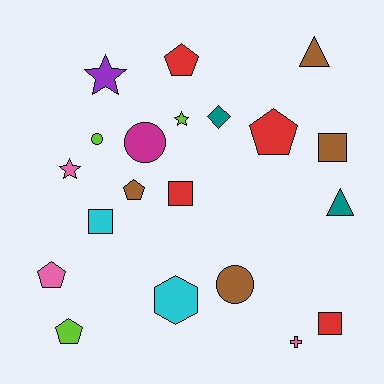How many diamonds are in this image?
There is 1 diamond.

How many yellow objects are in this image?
There are no yellow objects.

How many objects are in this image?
There are 20 objects.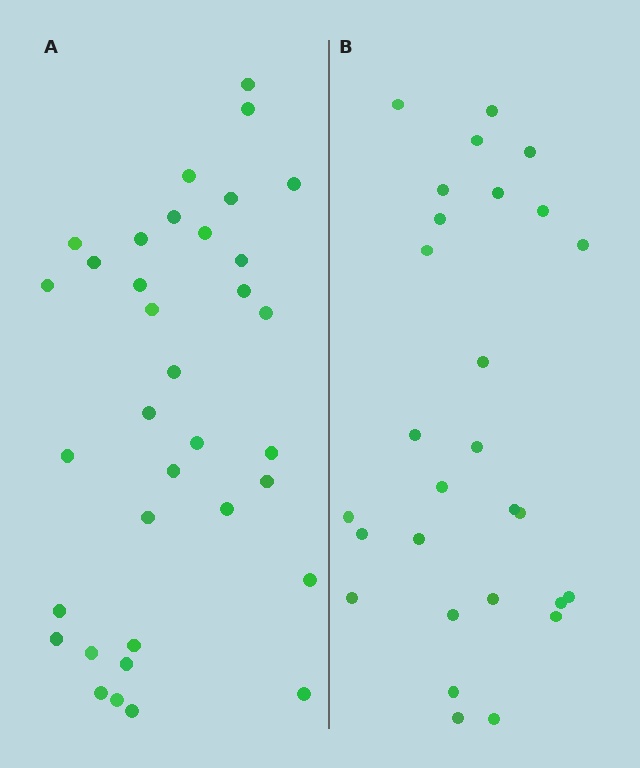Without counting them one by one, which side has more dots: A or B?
Region A (the left region) has more dots.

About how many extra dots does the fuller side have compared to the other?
Region A has roughly 8 or so more dots than region B.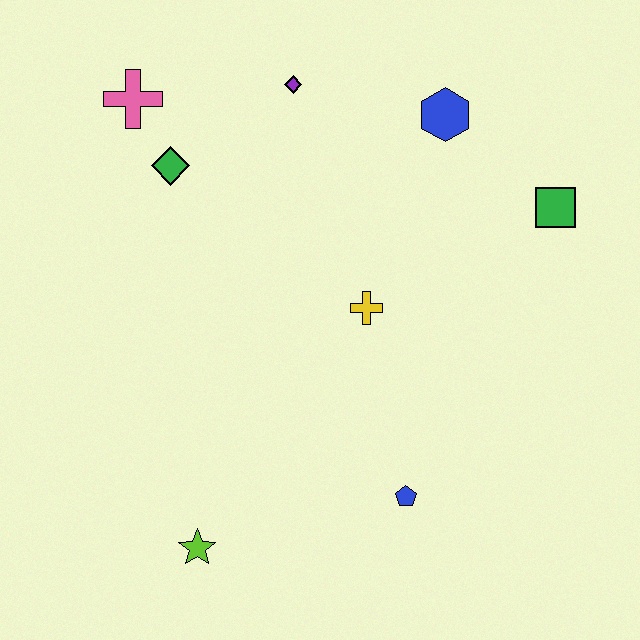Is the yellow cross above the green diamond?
No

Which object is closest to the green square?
The blue hexagon is closest to the green square.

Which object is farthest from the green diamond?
The blue pentagon is farthest from the green diamond.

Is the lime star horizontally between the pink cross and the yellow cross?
Yes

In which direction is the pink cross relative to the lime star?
The pink cross is above the lime star.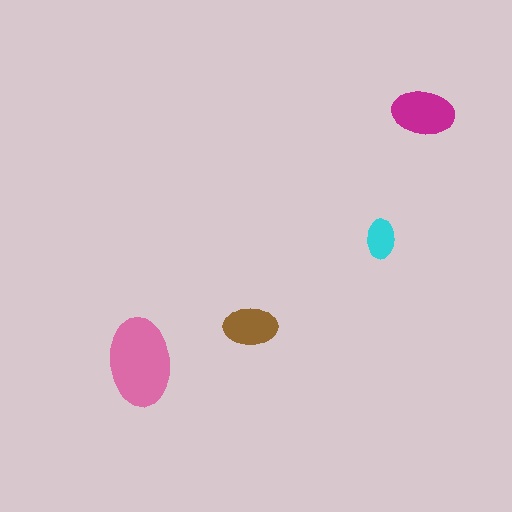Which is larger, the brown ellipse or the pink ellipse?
The pink one.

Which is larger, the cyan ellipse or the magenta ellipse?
The magenta one.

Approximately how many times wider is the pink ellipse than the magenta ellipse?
About 1.5 times wider.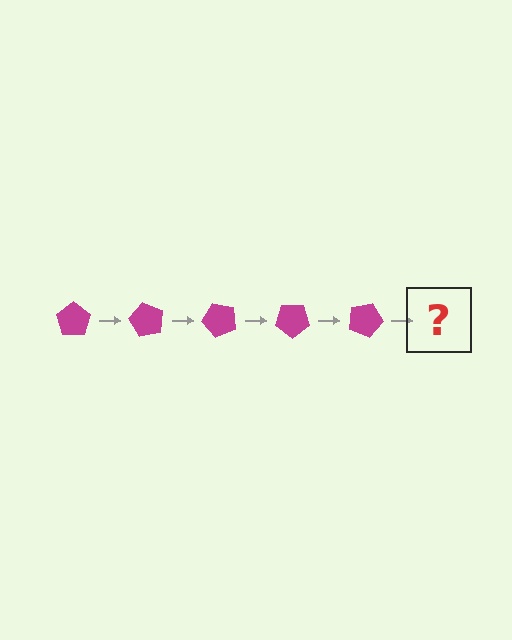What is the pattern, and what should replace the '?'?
The pattern is that the pentagon rotates 60 degrees each step. The '?' should be a magenta pentagon rotated 300 degrees.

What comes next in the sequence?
The next element should be a magenta pentagon rotated 300 degrees.